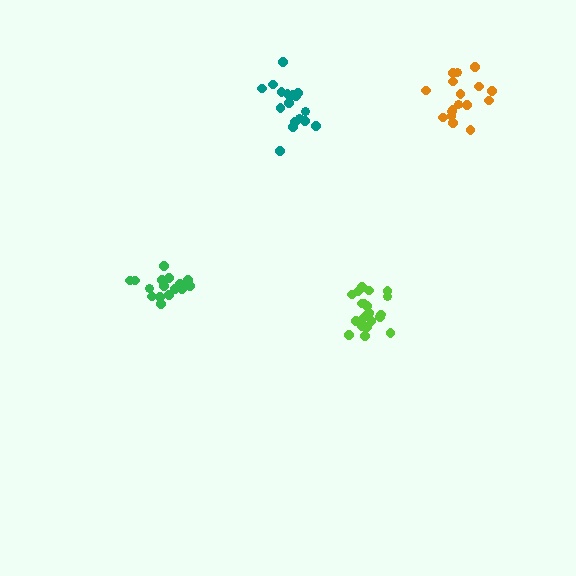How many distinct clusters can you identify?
There are 4 distinct clusters.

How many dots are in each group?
Group 1: 17 dots, Group 2: 21 dots, Group 3: 16 dots, Group 4: 17 dots (71 total).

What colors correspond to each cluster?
The clusters are colored: orange, lime, green, teal.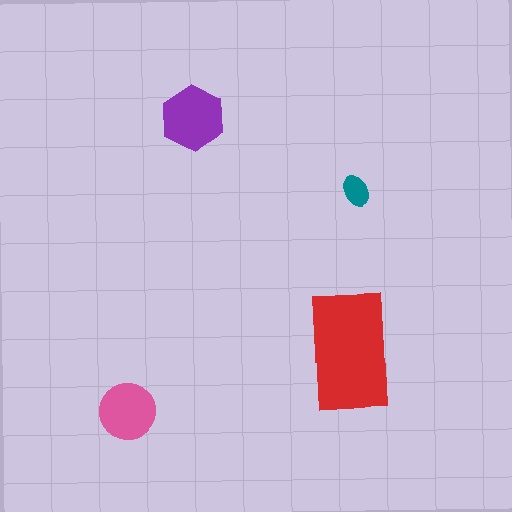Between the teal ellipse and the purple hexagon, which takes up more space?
The purple hexagon.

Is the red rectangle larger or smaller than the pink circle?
Larger.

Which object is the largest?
The red rectangle.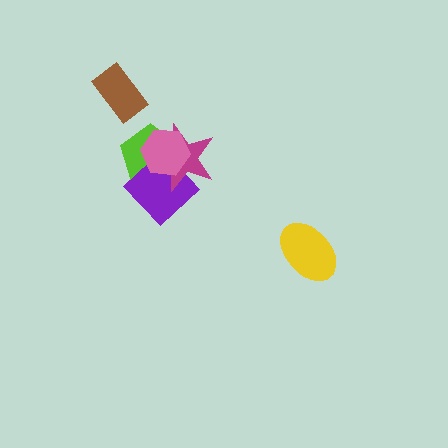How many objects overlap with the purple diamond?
3 objects overlap with the purple diamond.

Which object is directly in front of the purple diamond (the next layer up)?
The magenta star is directly in front of the purple diamond.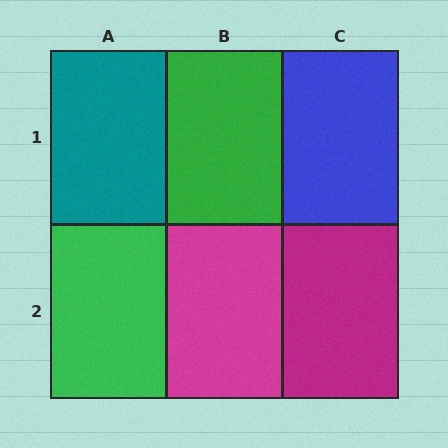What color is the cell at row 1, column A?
Teal.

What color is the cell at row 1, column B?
Green.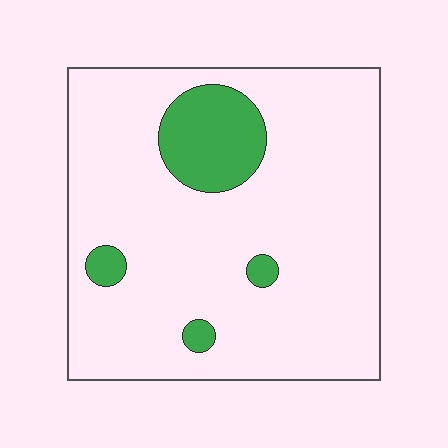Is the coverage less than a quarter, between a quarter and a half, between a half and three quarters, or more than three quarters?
Less than a quarter.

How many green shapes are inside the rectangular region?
4.